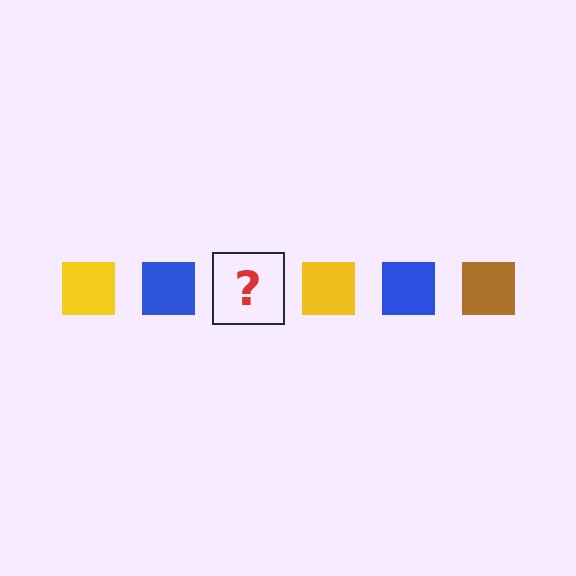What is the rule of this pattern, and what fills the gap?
The rule is that the pattern cycles through yellow, blue, brown squares. The gap should be filled with a brown square.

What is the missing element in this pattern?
The missing element is a brown square.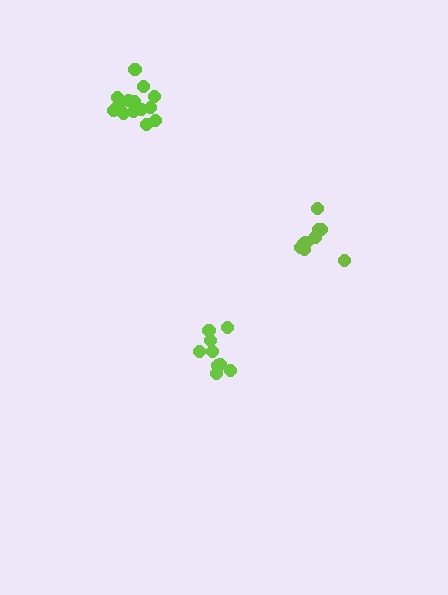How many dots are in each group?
Group 1: 14 dots, Group 2: 9 dots, Group 3: 9 dots (32 total).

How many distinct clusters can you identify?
There are 3 distinct clusters.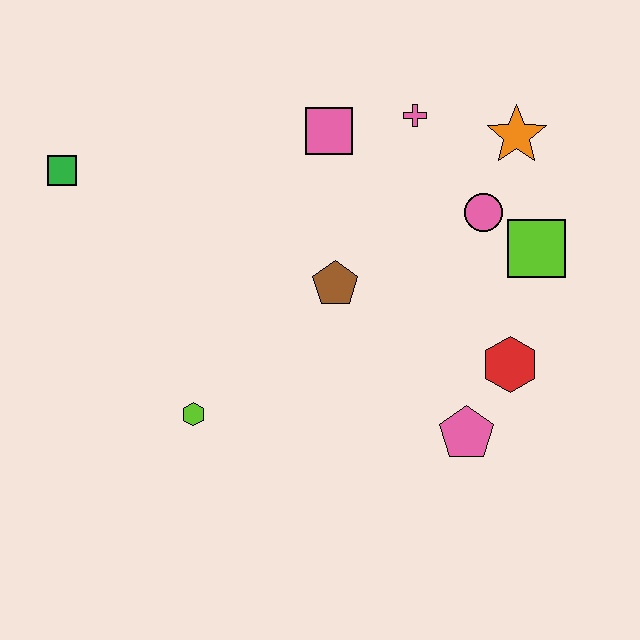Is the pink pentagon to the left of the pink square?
No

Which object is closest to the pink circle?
The lime square is closest to the pink circle.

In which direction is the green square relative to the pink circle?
The green square is to the left of the pink circle.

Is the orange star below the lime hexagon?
No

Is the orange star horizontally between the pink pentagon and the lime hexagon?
No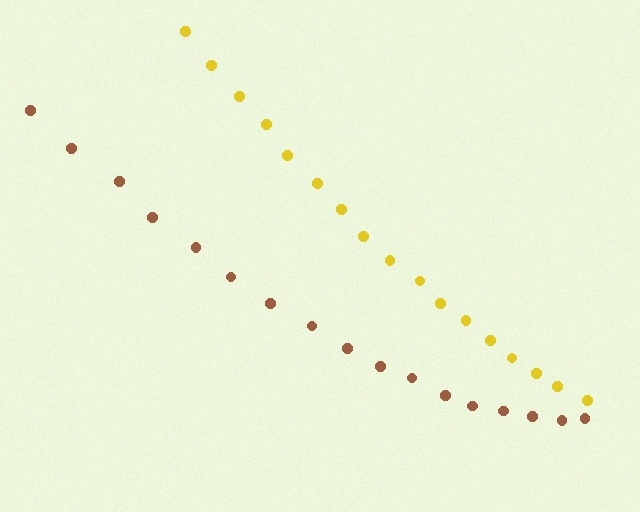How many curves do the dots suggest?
There are 2 distinct paths.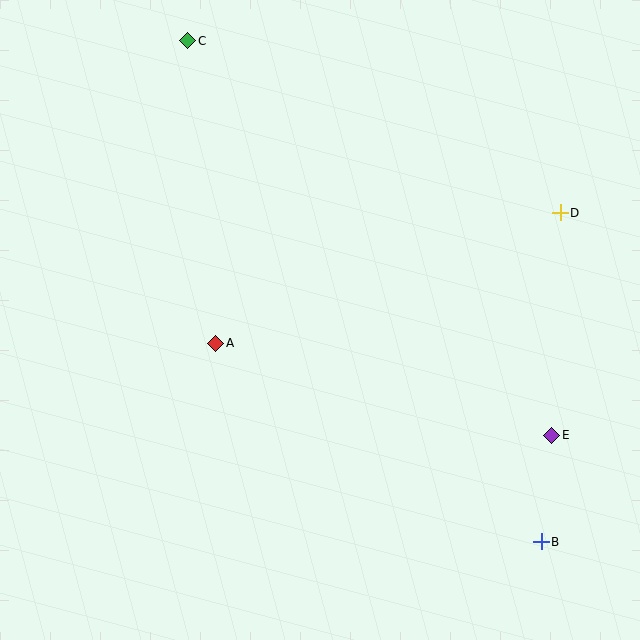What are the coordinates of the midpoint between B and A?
The midpoint between B and A is at (378, 443).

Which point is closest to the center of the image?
Point A at (216, 343) is closest to the center.